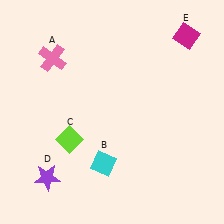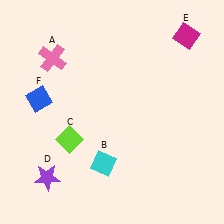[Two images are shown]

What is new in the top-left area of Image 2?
A blue diamond (F) was added in the top-left area of Image 2.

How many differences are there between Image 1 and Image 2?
There is 1 difference between the two images.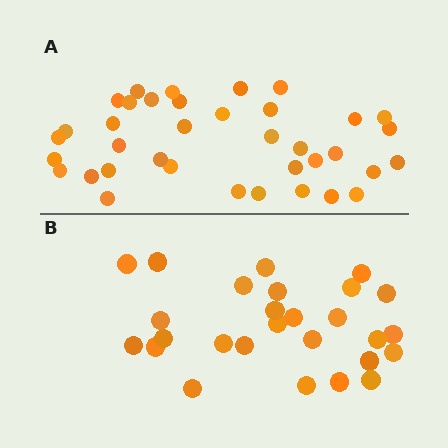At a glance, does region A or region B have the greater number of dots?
Region A (the top region) has more dots.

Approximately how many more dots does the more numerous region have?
Region A has roughly 10 or so more dots than region B.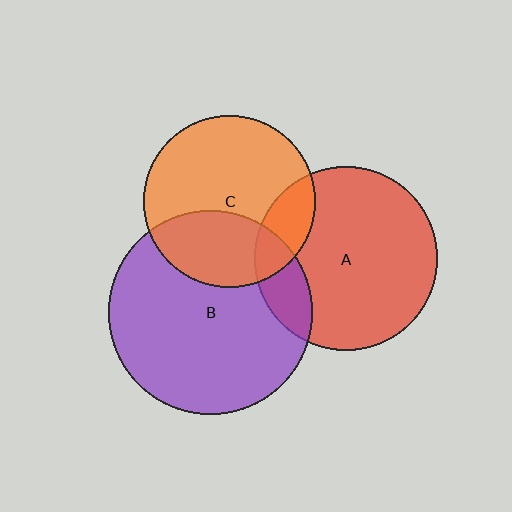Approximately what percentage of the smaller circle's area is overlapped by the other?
Approximately 35%.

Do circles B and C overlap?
Yes.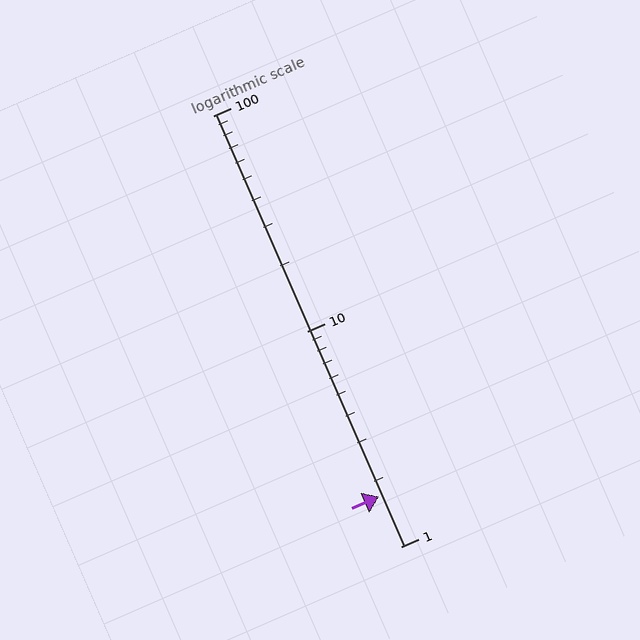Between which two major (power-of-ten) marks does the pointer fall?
The pointer is between 1 and 10.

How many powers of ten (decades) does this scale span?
The scale spans 2 decades, from 1 to 100.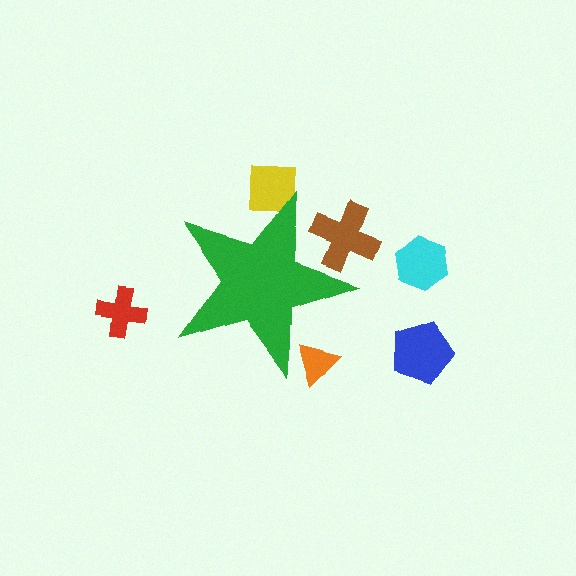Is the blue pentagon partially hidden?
No, the blue pentagon is fully visible.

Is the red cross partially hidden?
No, the red cross is fully visible.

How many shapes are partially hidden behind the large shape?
3 shapes are partially hidden.